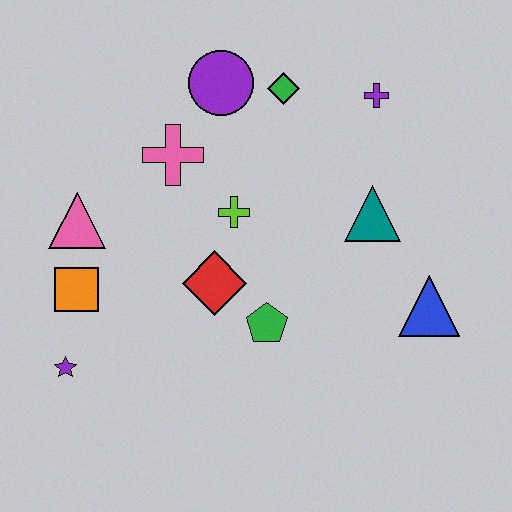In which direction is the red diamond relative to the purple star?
The red diamond is to the right of the purple star.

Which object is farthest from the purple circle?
The purple star is farthest from the purple circle.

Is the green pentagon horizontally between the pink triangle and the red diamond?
No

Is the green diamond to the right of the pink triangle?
Yes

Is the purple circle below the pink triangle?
No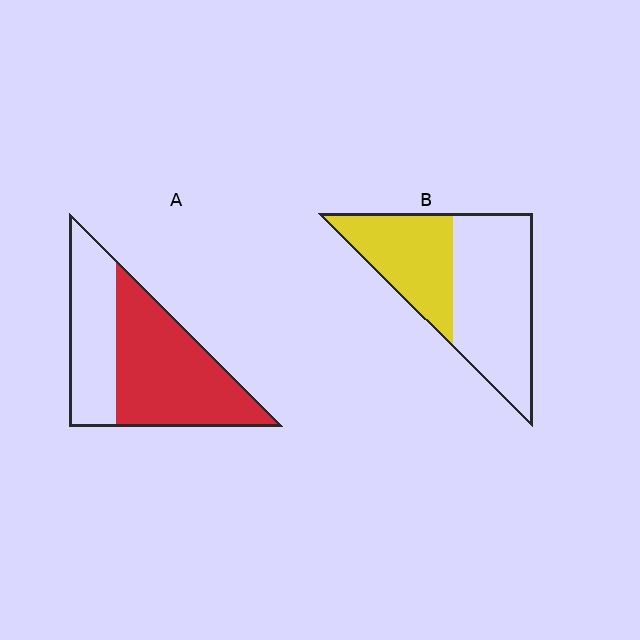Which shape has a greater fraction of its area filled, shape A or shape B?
Shape A.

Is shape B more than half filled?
No.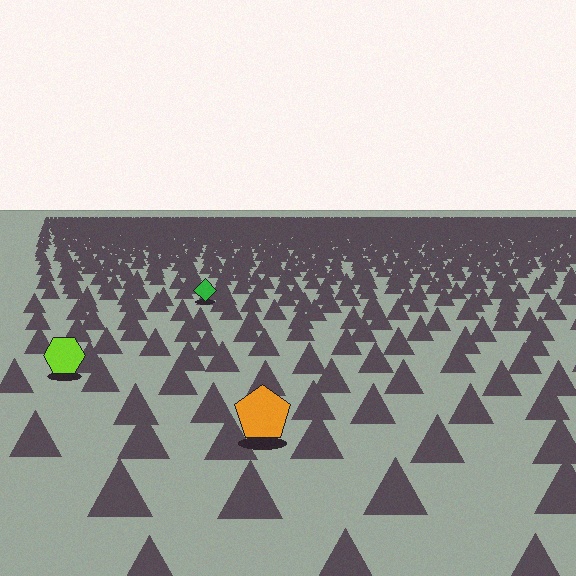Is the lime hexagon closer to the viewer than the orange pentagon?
No. The orange pentagon is closer — you can tell from the texture gradient: the ground texture is coarser near it.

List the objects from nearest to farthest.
From nearest to farthest: the orange pentagon, the lime hexagon, the green diamond.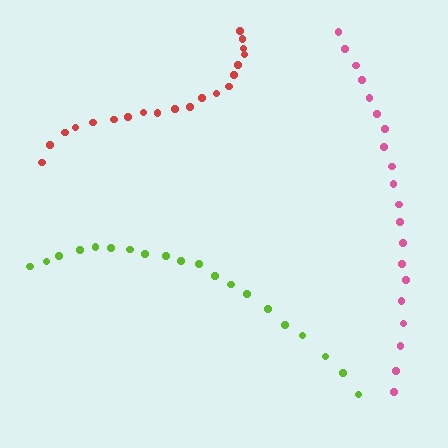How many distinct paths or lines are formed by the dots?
There are 3 distinct paths.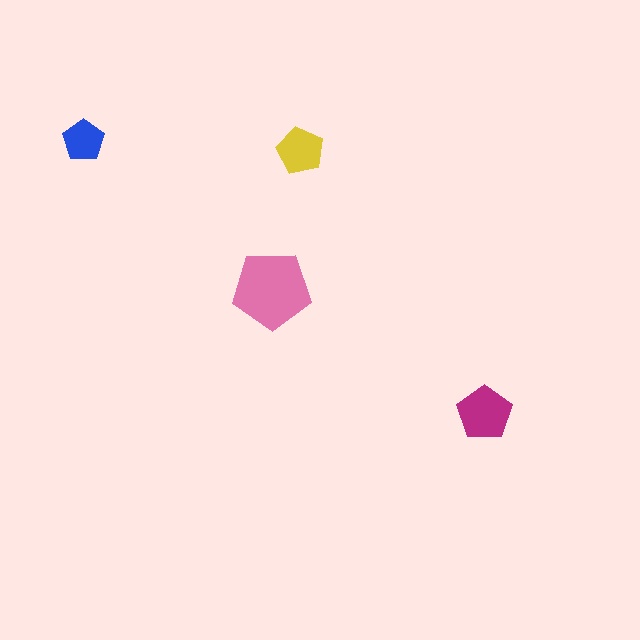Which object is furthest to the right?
The magenta pentagon is rightmost.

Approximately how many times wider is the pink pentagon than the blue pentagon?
About 2 times wider.